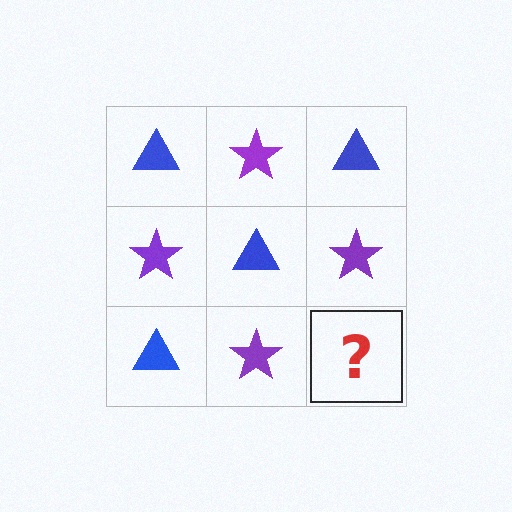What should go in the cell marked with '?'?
The missing cell should contain a blue triangle.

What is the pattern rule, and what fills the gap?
The rule is that it alternates blue triangle and purple star in a checkerboard pattern. The gap should be filled with a blue triangle.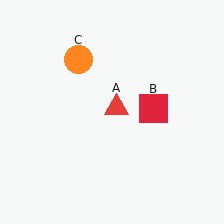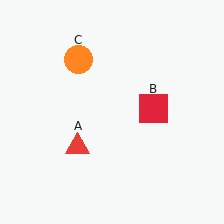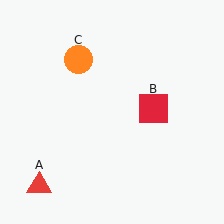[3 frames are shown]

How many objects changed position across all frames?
1 object changed position: red triangle (object A).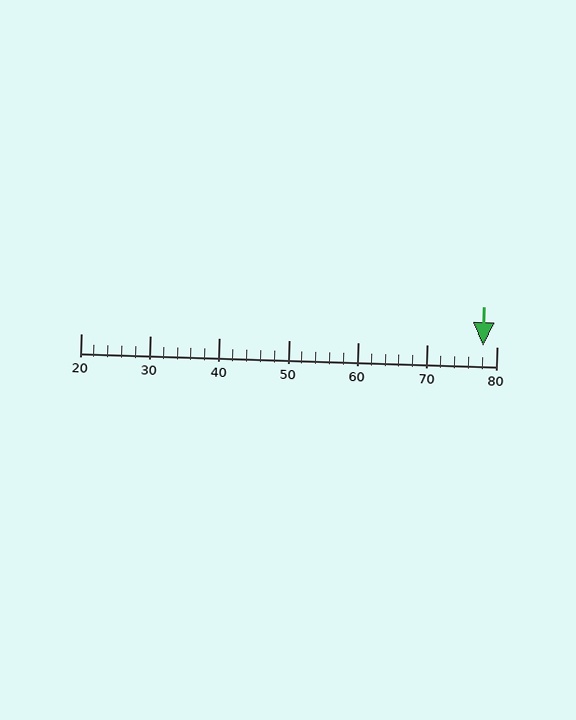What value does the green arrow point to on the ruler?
The green arrow points to approximately 78.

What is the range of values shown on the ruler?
The ruler shows values from 20 to 80.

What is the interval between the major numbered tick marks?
The major tick marks are spaced 10 units apart.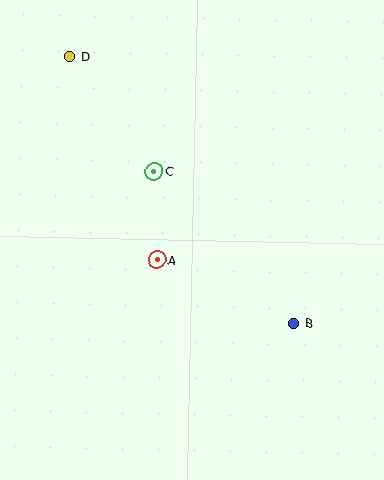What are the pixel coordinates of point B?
Point B is at (294, 324).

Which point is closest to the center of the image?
Point A at (157, 260) is closest to the center.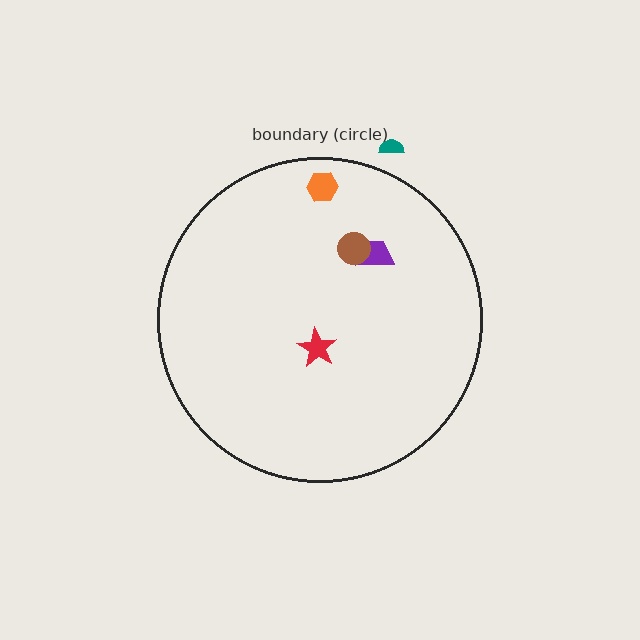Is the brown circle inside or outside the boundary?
Inside.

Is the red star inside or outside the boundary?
Inside.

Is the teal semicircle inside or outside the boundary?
Outside.